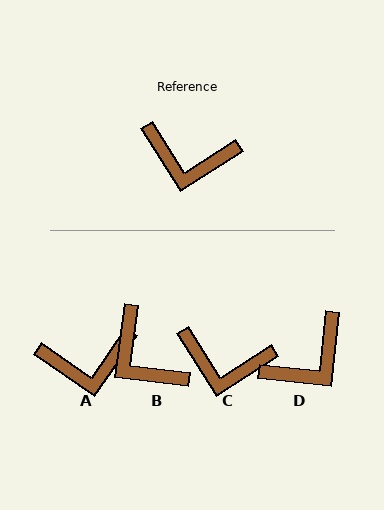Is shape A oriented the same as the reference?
No, it is off by about 23 degrees.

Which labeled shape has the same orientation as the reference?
C.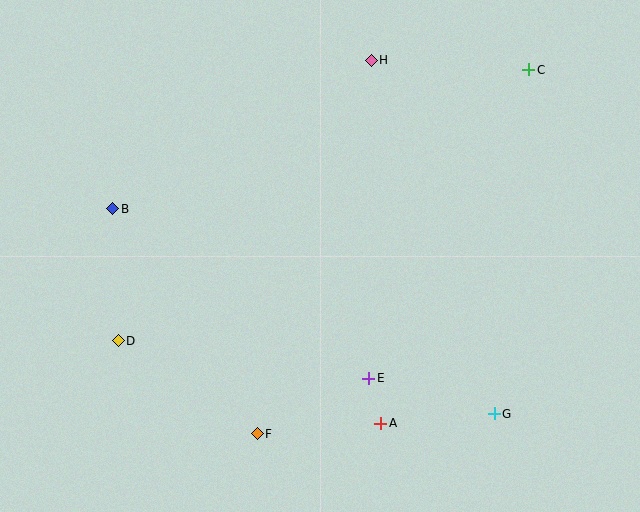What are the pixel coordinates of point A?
Point A is at (381, 423).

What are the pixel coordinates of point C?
Point C is at (528, 70).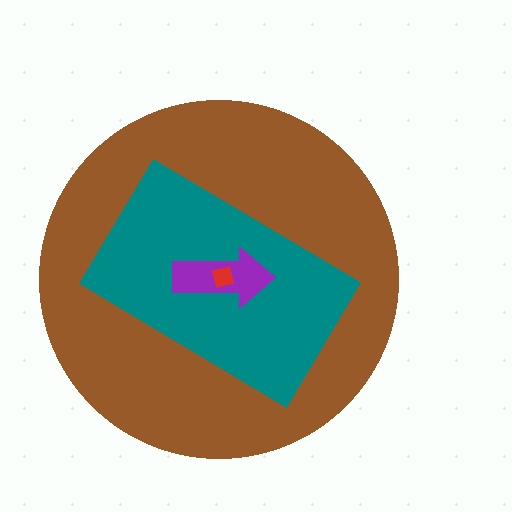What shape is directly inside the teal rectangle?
The purple arrow.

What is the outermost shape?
The brown circle.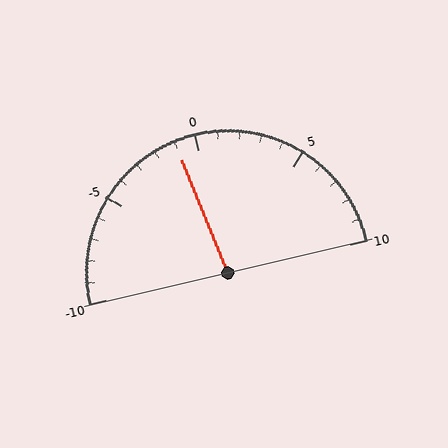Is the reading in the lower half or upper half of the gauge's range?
The reading is in the lower half of the range (-10 to 10).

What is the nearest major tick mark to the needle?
The nearest major tick mark is 0.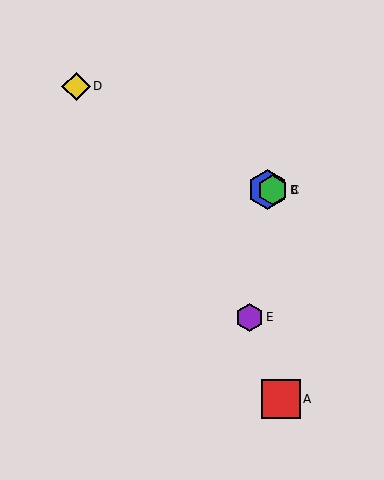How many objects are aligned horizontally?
2 objects (B, C) are aligned horizontally.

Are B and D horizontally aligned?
No, B is at y≈190 and D is at y≈86.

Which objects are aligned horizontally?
Objects B, C are aligned horizontally.